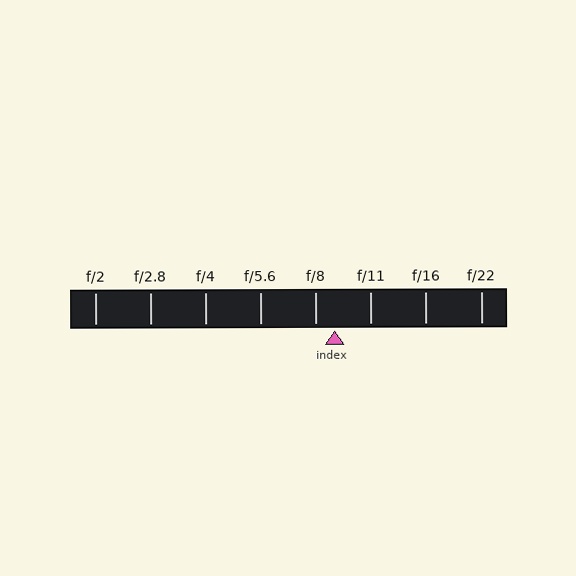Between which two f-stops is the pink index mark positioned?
The index mark is between f/8 and f/11.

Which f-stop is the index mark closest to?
The index mark is closest to f/8.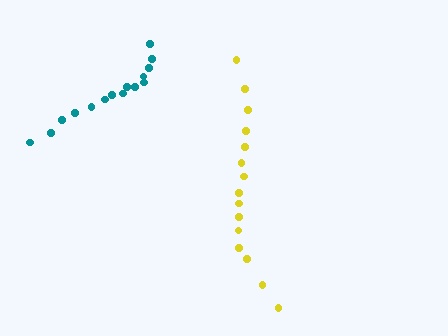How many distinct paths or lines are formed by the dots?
There are 2 distinct paths.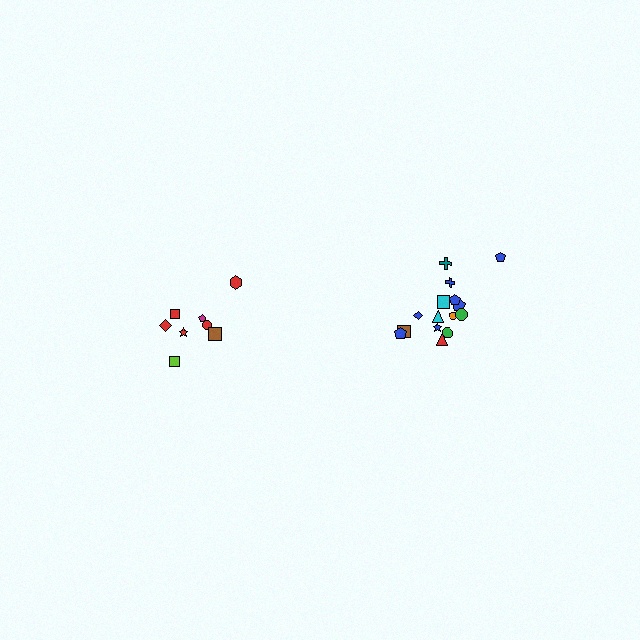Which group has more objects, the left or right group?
The right group.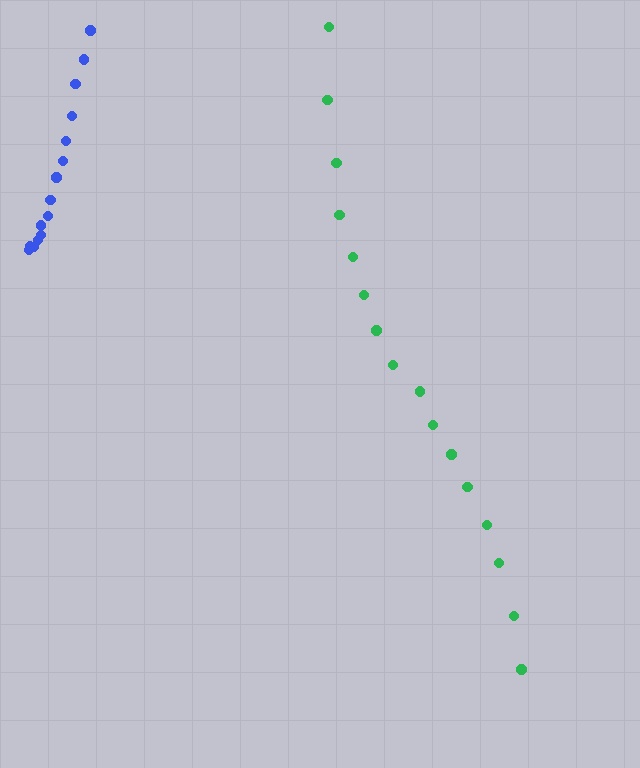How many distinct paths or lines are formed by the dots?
There are 2 distinct paths.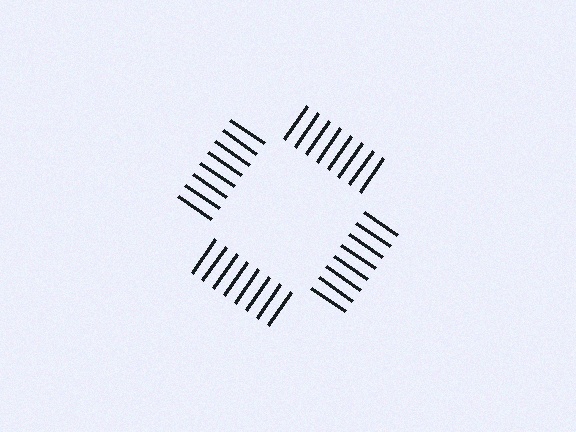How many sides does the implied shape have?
4 sides — the line-ends trace a square.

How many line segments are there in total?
32 — 8 along each of the 4 edges.